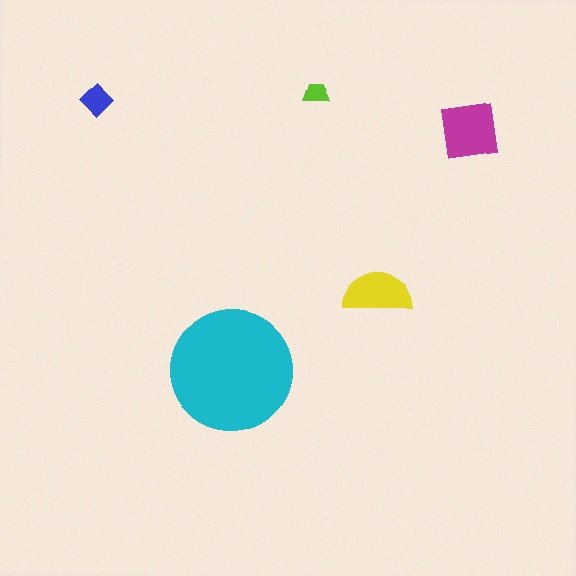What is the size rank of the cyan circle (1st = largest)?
1st.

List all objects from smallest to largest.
The lime trapezoid, the blue diamond, the yellow semicircle, the magenta square, the cyan circle.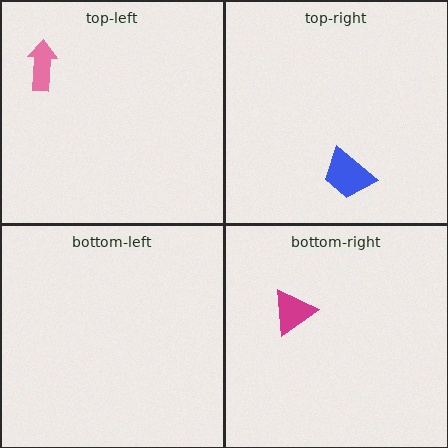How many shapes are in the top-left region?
1.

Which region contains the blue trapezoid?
The top-right region.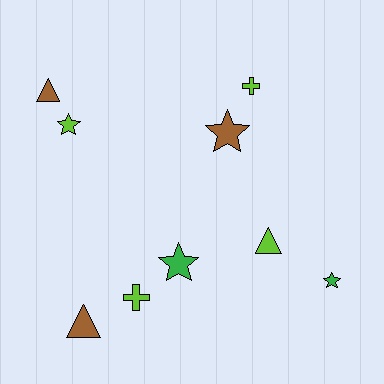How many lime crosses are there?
There are 2 lime crosses.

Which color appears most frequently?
Lime, with 4 objects.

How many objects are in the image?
There are 9 objects.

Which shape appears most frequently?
Star, with 4 objects.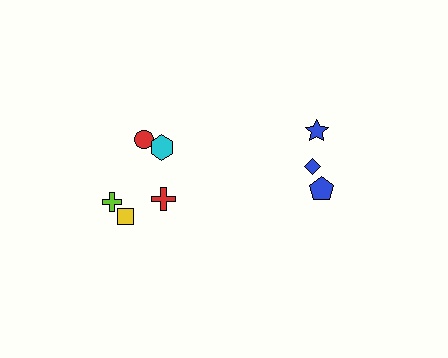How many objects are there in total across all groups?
There are 8 objects.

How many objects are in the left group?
There are 5 objects.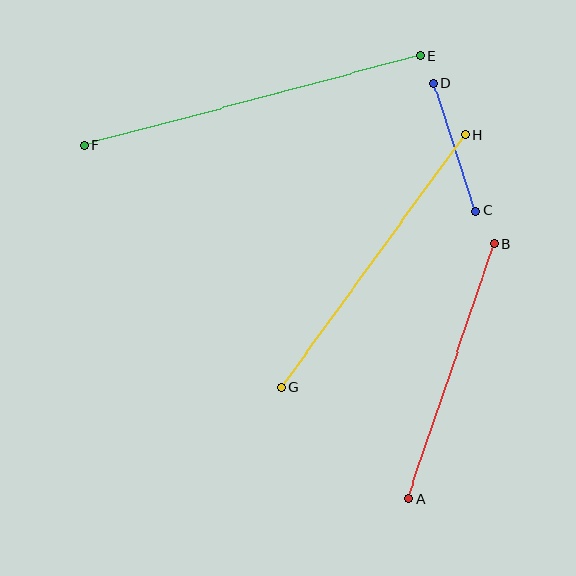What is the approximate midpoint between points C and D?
The midpoint is at approximately (455, 147) pixels.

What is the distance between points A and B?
The distance is approximately 269 pixels.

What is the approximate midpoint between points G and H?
The midpoint is at approximately (373, 261) pixels.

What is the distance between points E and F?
The distance is approximately 348 pixels.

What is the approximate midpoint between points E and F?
The midpoint is at approximately (252, 100) pixels.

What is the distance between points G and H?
The distance is approximately 312 pixels.